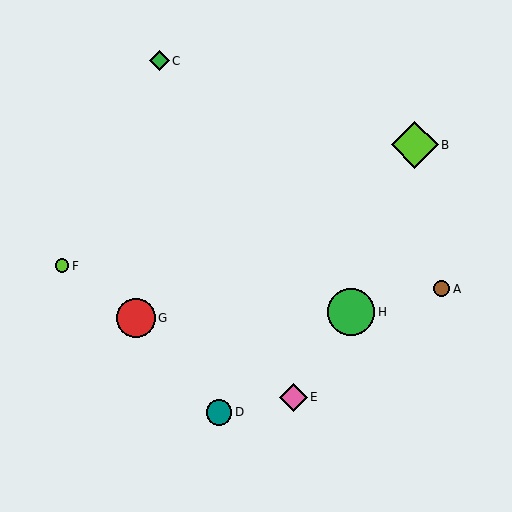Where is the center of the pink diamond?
The center of the pink diamond is at (294, 397).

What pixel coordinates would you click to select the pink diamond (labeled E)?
Click at (294, 397) to select the pink diamond E.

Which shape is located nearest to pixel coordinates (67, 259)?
The lime circle (labeled F) at (62, 266) is nearest to that location.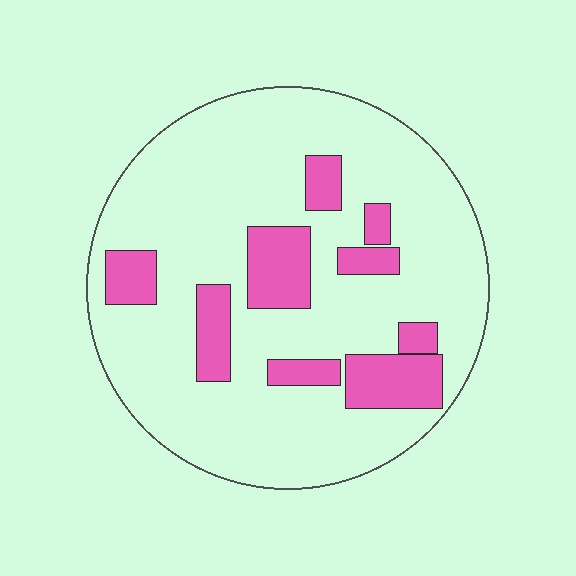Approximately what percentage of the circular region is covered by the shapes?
Approximately 20%.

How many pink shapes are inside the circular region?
9.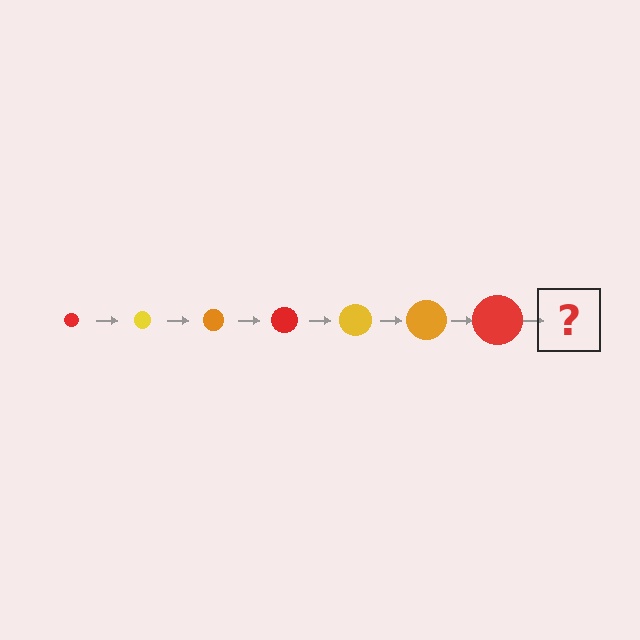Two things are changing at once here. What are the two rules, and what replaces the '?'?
The two rules are that the circle grows larger each step and the color cycles through red, yellow, and orange. The '?' should be a yellow circle, larger than the previous one.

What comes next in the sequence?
The next element should be a yellow circle, larger than the previous one.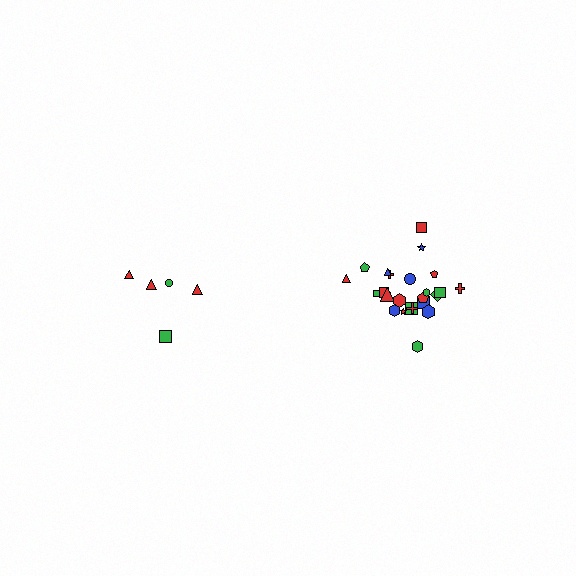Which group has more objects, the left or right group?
The right group.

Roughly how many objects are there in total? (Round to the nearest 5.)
Roughly 30 objects in total.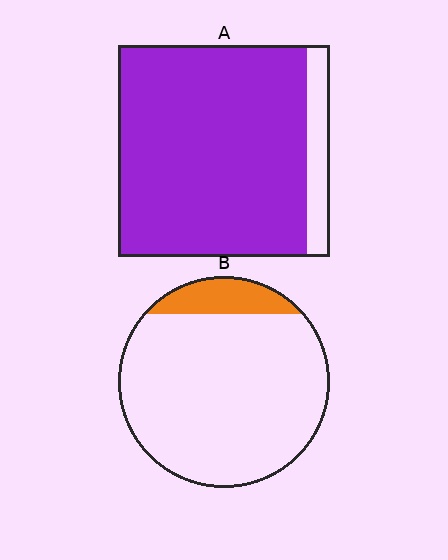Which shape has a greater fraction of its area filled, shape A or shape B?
Shape A.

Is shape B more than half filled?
No.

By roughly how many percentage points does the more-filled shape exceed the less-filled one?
By roughly 75 percentage points (A over B).